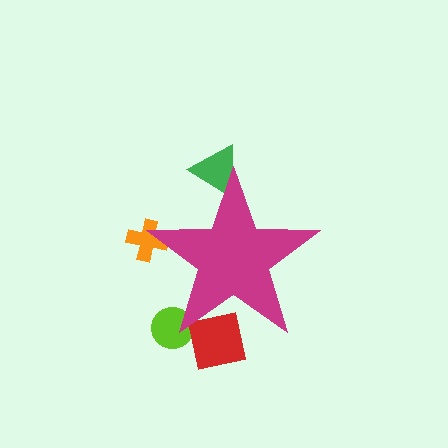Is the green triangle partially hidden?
Yes, the green triangle is partially hidden behind the magenta star.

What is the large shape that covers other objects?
A magenta star.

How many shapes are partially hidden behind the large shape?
4 shapes are partially hidden.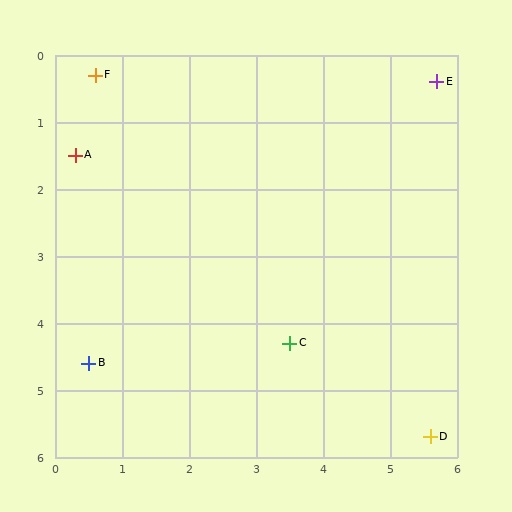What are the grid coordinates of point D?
Point D is at approximately (5.6, 5.7).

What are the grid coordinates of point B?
Point B is at approximately (0.5, 4.6).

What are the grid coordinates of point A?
Point A is at approximately (0.3, 1.5).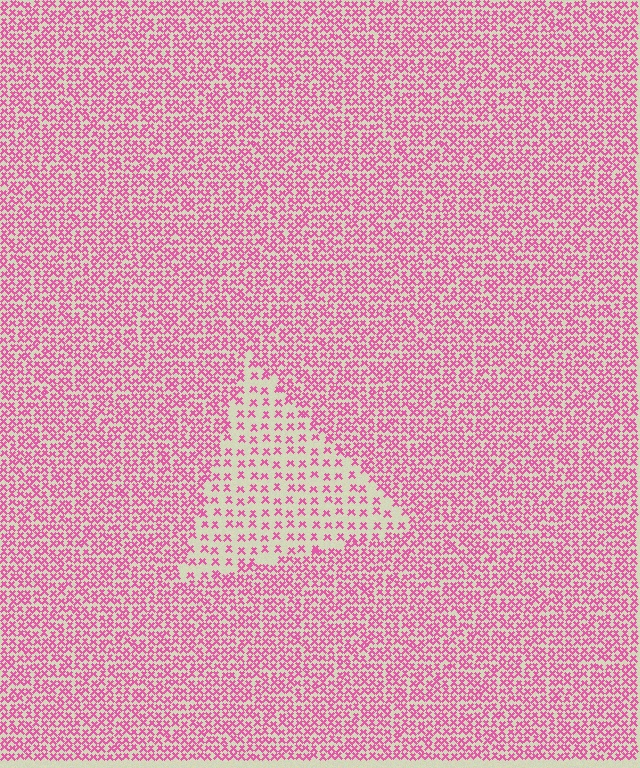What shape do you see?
I see a triangle.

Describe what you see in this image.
The image contains small pink elements arranged at two different densities. A triangle-shaped region is visible where the elements are less densely packed than the surrounding area.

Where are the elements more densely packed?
The elements are more densely packed outside the triangle boundary.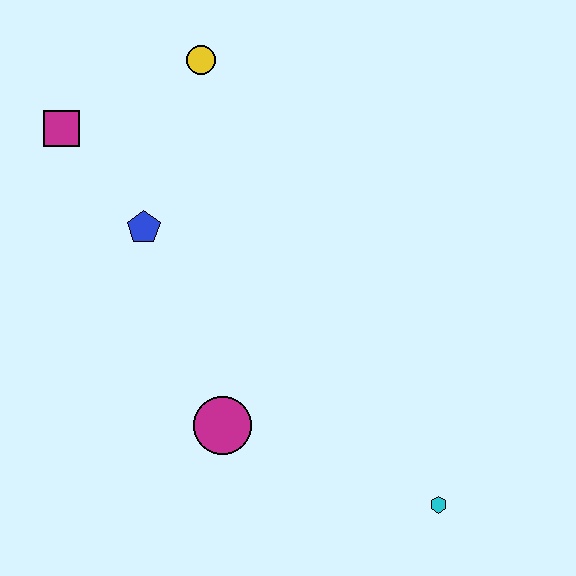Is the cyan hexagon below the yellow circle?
Yes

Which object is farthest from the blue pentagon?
The cyan hexagon is farthest from the blue pentagon.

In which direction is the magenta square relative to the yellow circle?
The magenta square is to the left of the yellow circle.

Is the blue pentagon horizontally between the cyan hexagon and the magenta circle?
No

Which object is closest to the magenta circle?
The blue pentagon is closest to the magenta circle.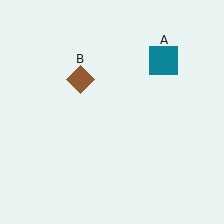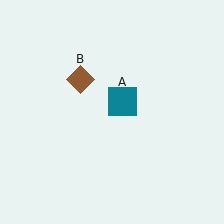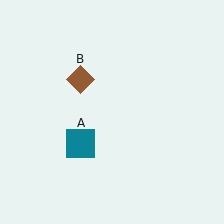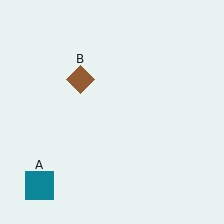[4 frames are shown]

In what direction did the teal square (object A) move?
The teal square (object A) moved down and to the left.